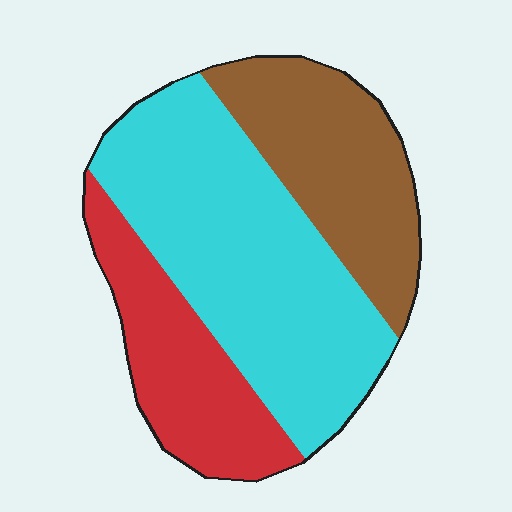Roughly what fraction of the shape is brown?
Brown covers around 25% of the shape.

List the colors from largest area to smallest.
From largest to smallest: cyan, brown, red.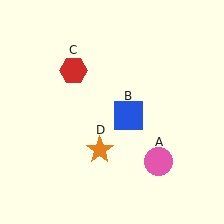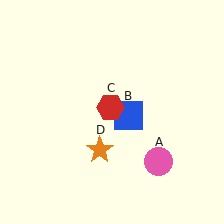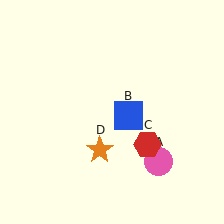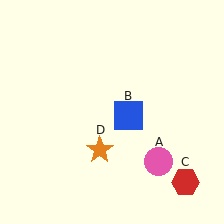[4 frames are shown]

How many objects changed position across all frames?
1 object changed position: red hexagon (object C).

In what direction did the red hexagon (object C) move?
The red hexagon (object C) moved down and to the right.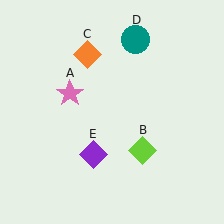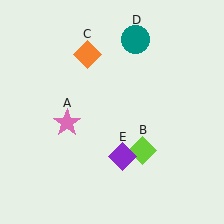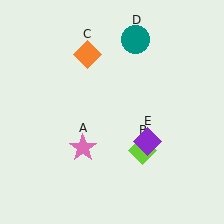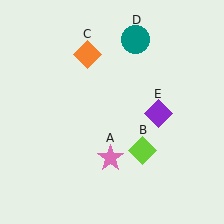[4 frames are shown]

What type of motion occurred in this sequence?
The pink star (object A), purple diamond (object E) rotated counterclockwise around the center of the scene.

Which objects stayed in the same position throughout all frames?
Lime diamond (object B) and orange diamond (object C) and teal circle (object D) remained stationary.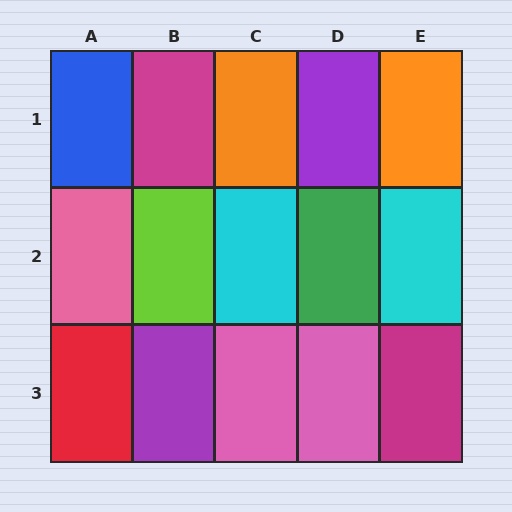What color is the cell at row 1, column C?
Orange.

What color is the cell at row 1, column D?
Purple.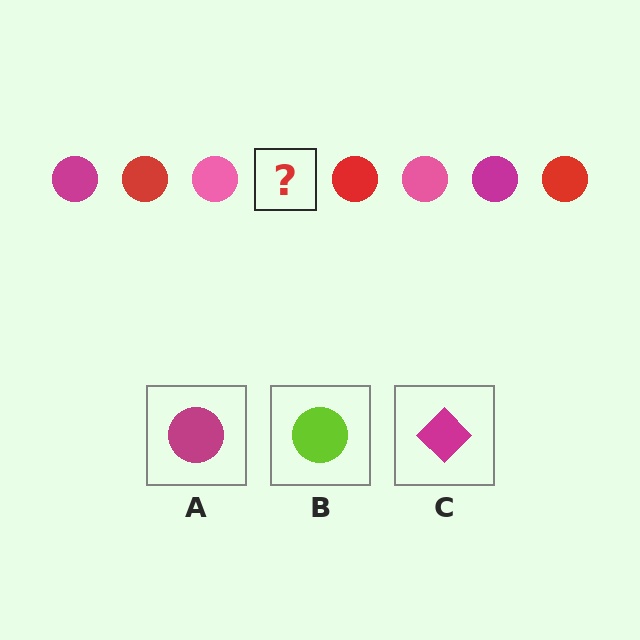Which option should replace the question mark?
Option A.